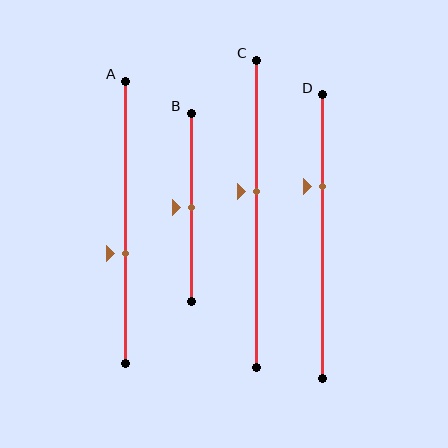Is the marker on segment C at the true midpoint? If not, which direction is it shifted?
No, the marker on segment C is shifted upward by about 7% of the segment length.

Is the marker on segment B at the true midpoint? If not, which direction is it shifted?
Yes, the marker on segment B is at the true midpoint.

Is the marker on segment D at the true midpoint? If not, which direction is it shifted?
No, the marker on segment D is shifted upward by about 18% of the segment length.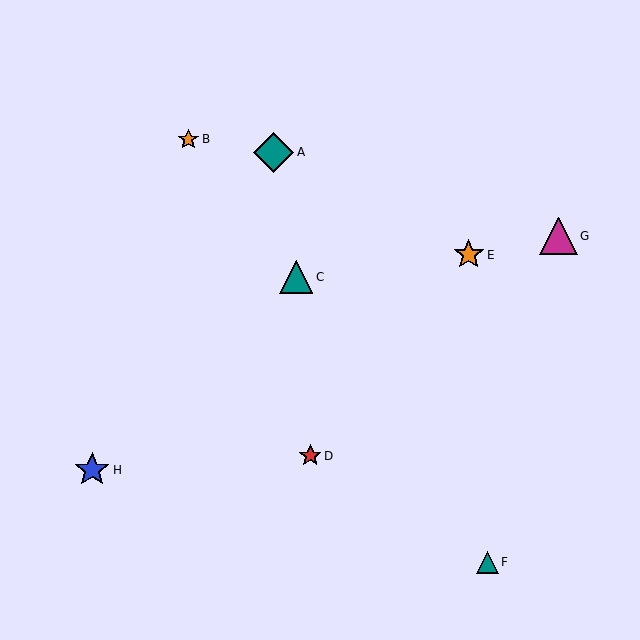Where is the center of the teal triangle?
The center of the teal triangle is at (487, 562).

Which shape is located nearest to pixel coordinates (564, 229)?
The magenta triangle (labeled G) at (558, 236) is nearest to that location.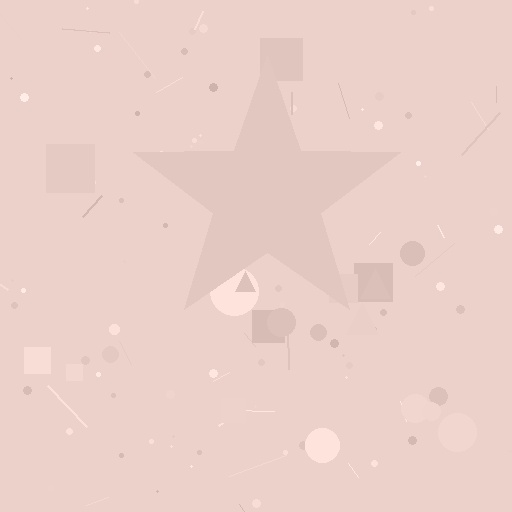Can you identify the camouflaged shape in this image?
The camouflaged shape is a star.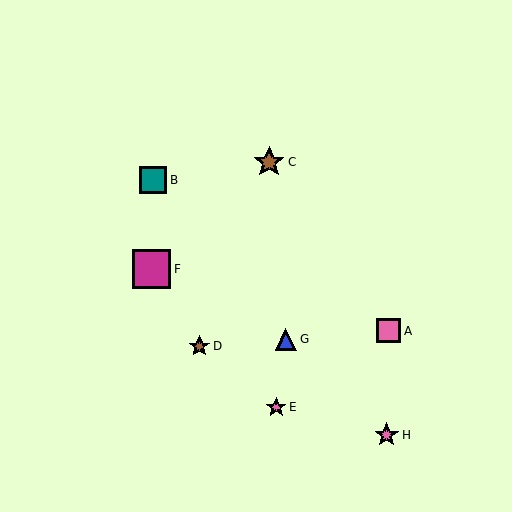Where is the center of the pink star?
The center of the pink star is at (276, 407).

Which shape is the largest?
The magenta square (labeled F) is the largest.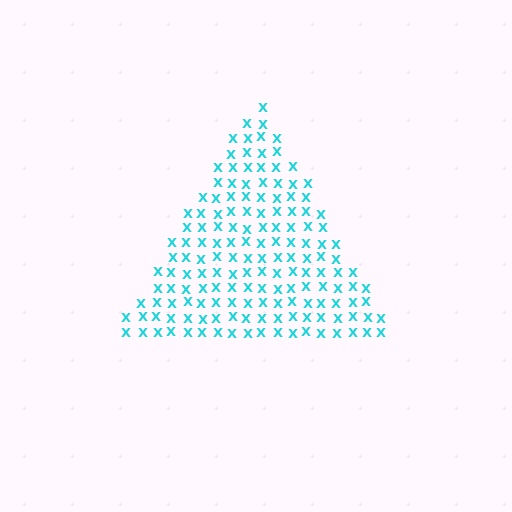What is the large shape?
The large shape is a triangle.